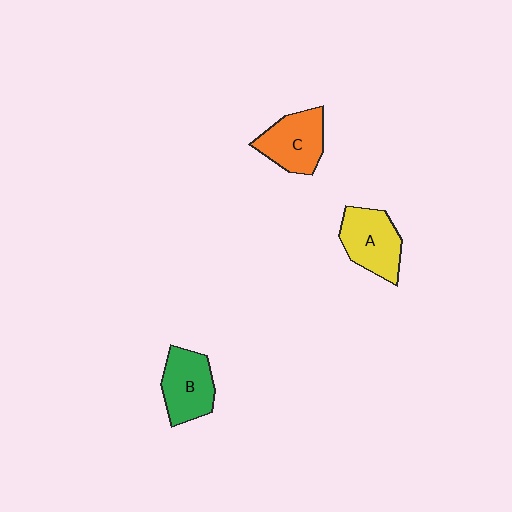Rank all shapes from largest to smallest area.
From largest to smallest: A (yellow), C (orange), B (green).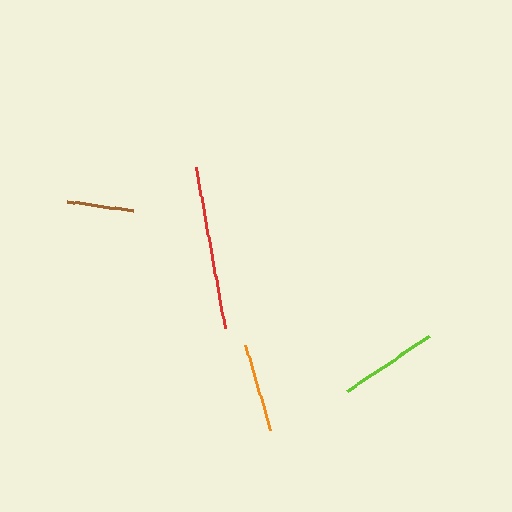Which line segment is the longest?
The red line is the longest at approximately 163 pixels.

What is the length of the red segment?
The red segment is approximately 163 pixels long.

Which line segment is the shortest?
The brown line is the shortest at approximately 67 pixels.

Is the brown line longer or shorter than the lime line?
The lime line is longer than the brown line.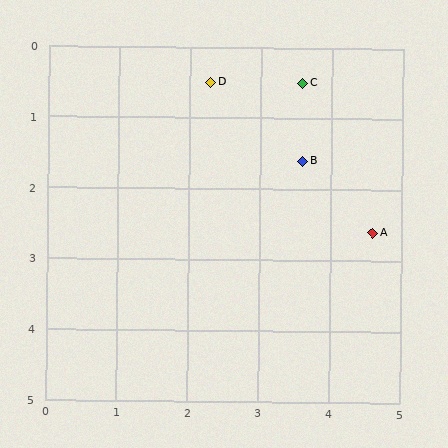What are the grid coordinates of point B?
Point B is at approximately (3.6, 1.6).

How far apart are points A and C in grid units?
Points A and C are about 2.3 grid units apart.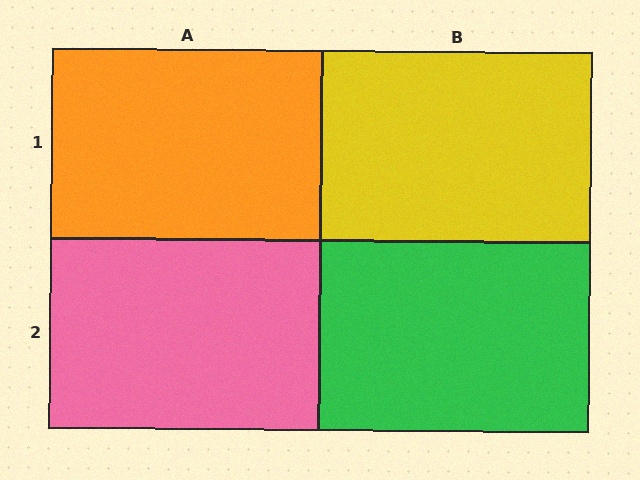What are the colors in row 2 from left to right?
Pink, green.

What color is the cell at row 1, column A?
Orange.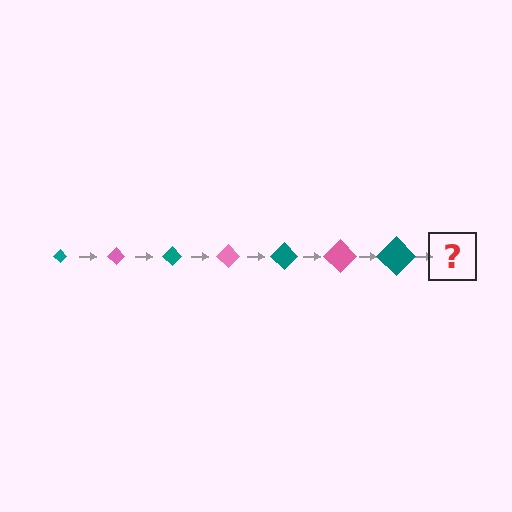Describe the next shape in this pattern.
It should be a pink diamond, larger than the previous one.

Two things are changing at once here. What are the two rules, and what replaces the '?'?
The two rules are that the diamond grows larger each step and the color cycles through teal and pink. The '?' should be a pink diamond, larger than the previous one.